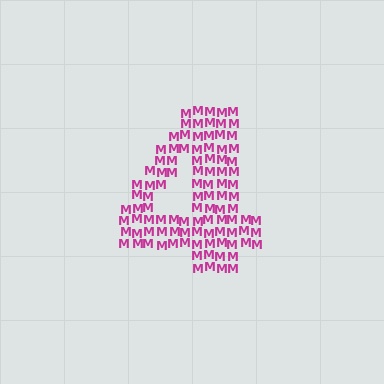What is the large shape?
The large shape is the digit 4.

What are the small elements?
The small elements are letter M's.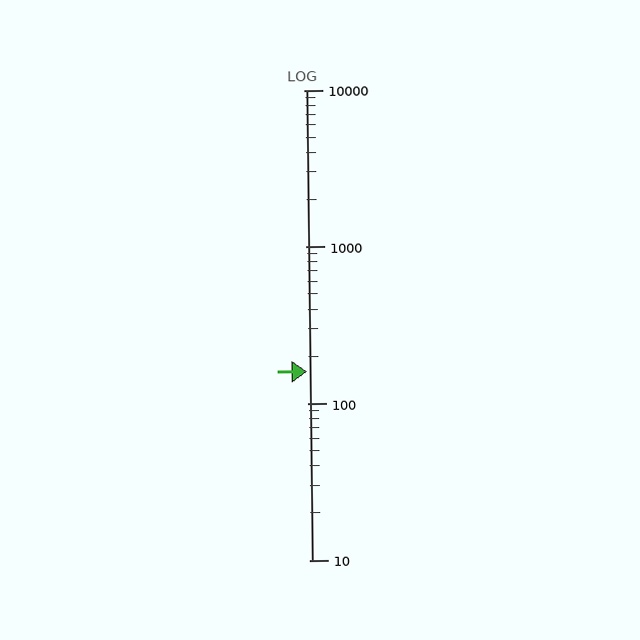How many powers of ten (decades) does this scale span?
The scale spans 3 decades, from 10 to 10000.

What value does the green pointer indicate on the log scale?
The pointer indicates approximately 160.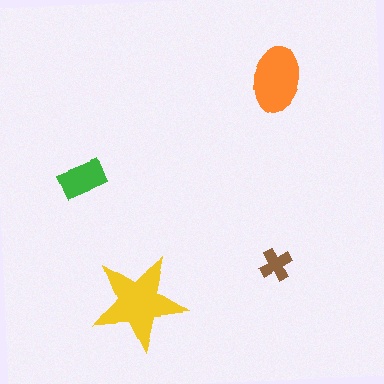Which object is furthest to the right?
The orange ellipse is rightmost.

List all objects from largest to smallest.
The yellow star, the orange ellipse, the green rectangle, the brown cross.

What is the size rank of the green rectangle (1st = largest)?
3rd.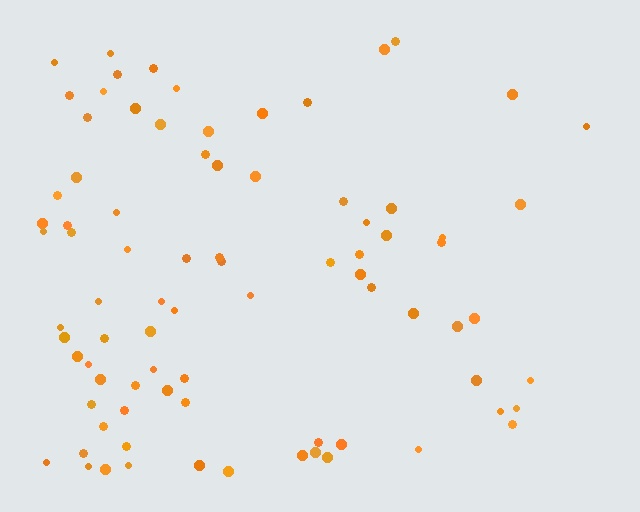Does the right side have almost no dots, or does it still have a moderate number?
Still a moderate number, just noticeably fewer than the left.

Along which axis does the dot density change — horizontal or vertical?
Horizontal.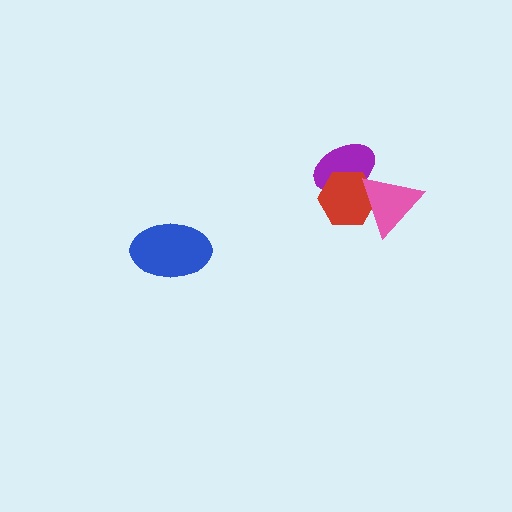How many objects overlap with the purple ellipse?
2 objects overlap with the purple ellipse.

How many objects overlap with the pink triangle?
2 objects overlap with the pink triangle.